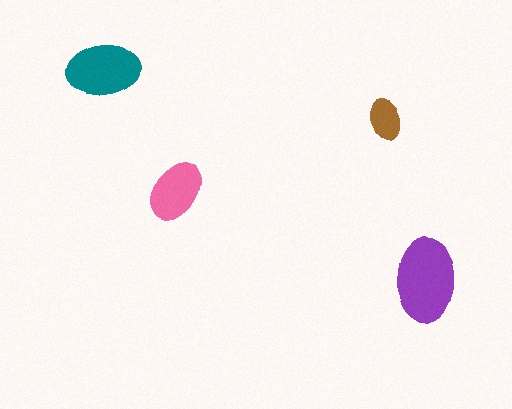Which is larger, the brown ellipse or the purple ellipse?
The purple one.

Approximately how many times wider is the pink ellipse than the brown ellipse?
About 1.5 times wider.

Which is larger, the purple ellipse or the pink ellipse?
The purple one.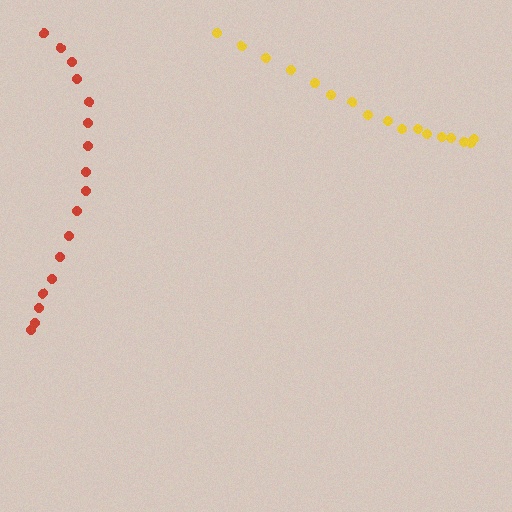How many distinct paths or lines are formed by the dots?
There are 2 distinct paths.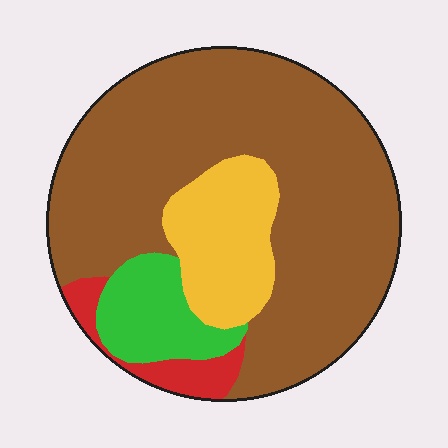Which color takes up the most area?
Brown, at roughly 70%.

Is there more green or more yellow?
Yellow.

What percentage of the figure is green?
Green takes up less than a quarter of the figure.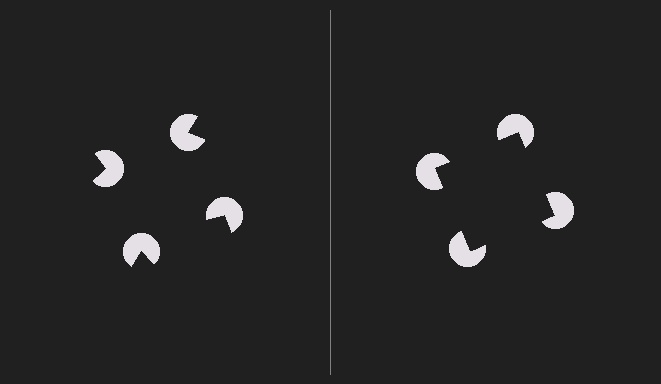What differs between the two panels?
The pac-man discs are positioned identically on both sides; only the wedge orientations differ. On the right they align to a square; on the left they are misaligned.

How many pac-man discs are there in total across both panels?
8 — 4 on each side.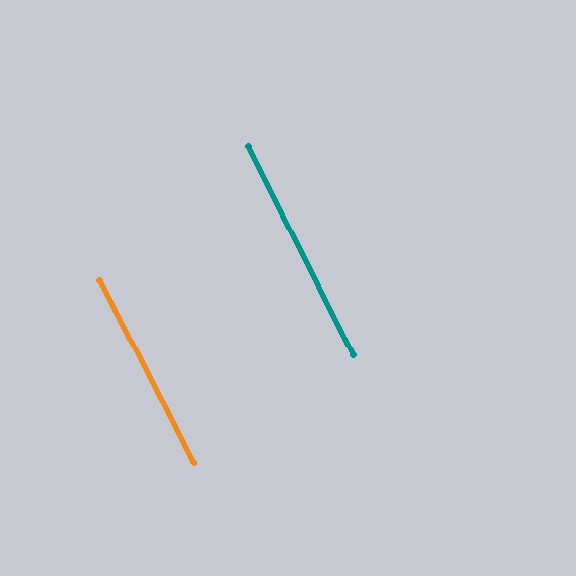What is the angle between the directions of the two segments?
Approximately 1 degree.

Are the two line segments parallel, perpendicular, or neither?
Parallel — their directions differ by only 0.5°.